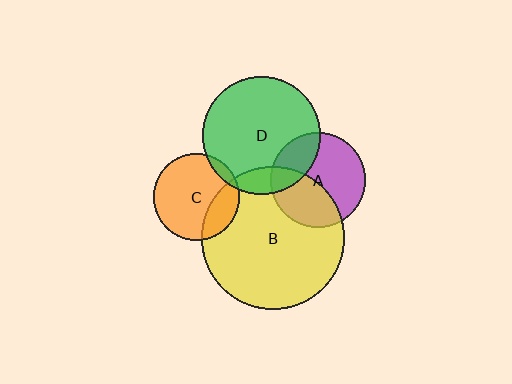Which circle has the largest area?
Circle B (yellow).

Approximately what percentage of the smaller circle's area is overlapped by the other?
Approximately 5%.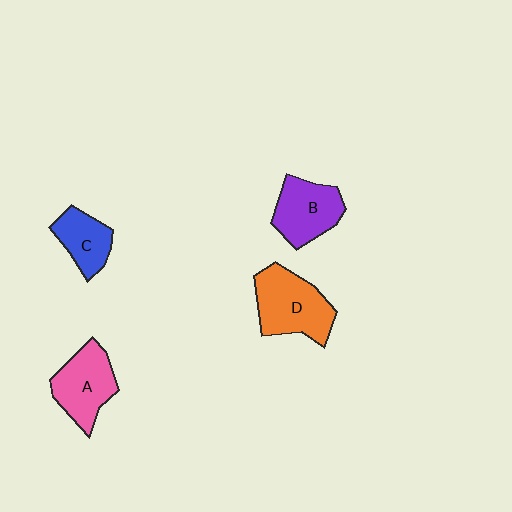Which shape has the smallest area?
Shape C (blue).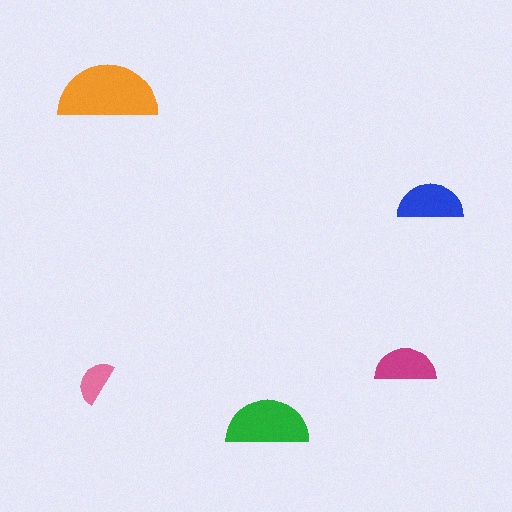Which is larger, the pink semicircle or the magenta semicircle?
The magenta one.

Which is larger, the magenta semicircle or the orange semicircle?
The orange one.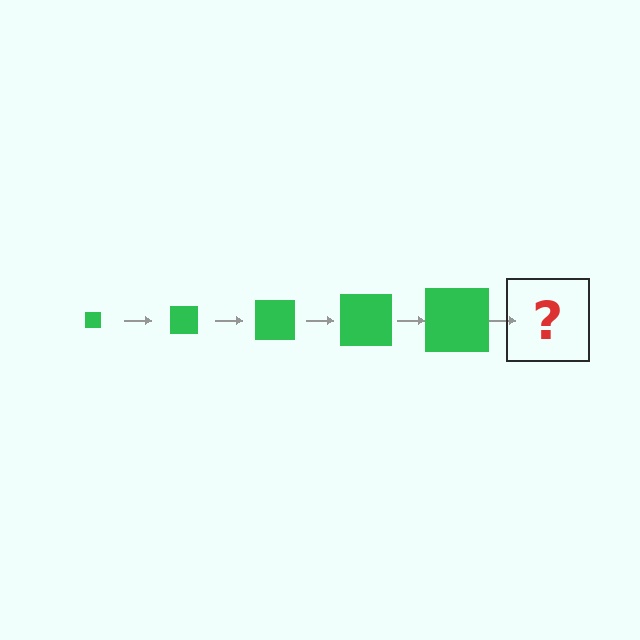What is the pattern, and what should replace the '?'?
The pattern is that the square gets progressively larger each step. The '?' should be a green square, larger than the previous one.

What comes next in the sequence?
The next element should be a green square, larger than the previous one.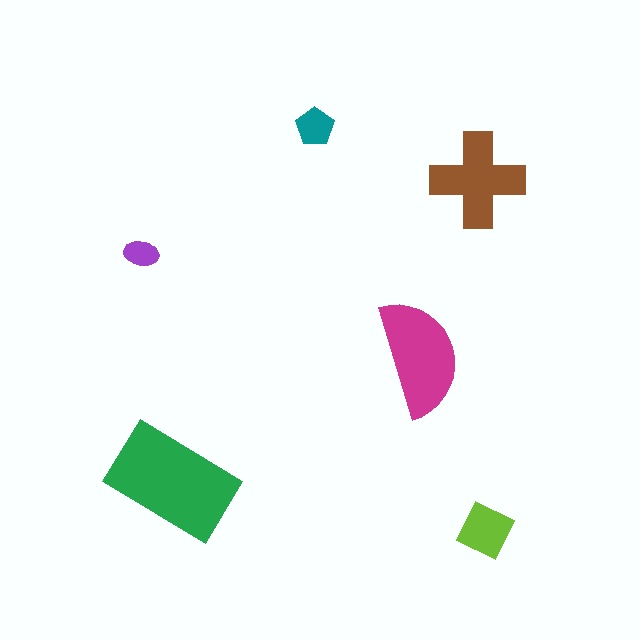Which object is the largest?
The green rectangle.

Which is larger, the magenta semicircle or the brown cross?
The magenta semicircle.